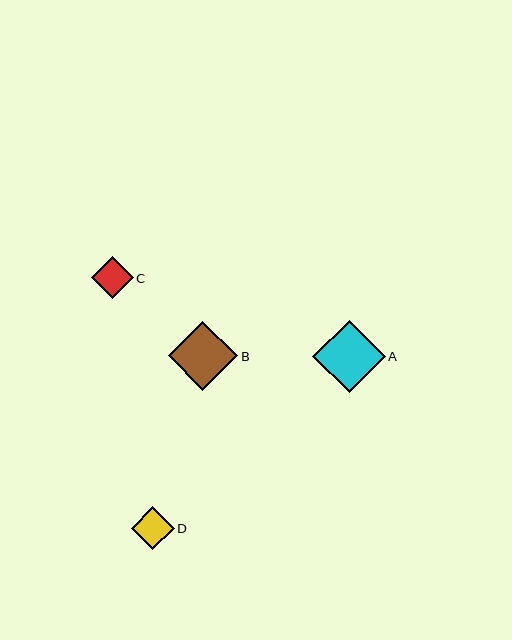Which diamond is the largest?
Diamond A is the largest with a size of approximately 72 pixels.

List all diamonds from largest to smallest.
From largest to smallest: A, B, D, C.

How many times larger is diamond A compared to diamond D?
Diamond A is approximately 1.7 times the size of diamond D.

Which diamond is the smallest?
Diamond C is the smallest with a size of approximately 42 pixels.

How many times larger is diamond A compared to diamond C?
Diamond A is approximately 1.7 times the size of diamond C.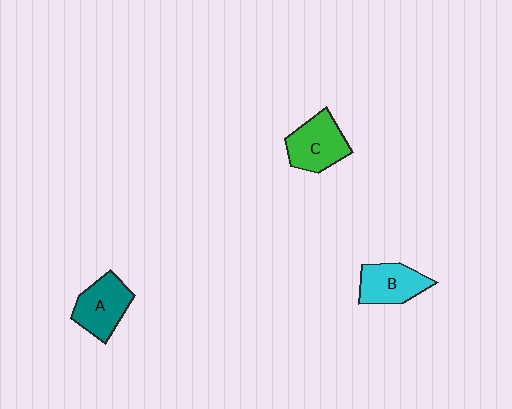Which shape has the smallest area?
Shape B (cyan).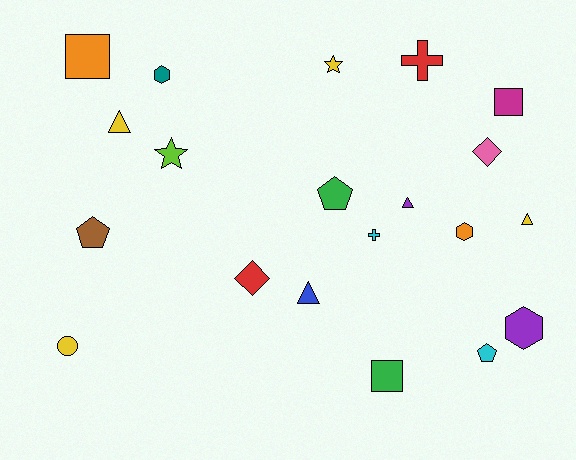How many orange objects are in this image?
There are 2 orange objects.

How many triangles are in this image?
There are 4 triangles.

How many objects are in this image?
There are 20 objects.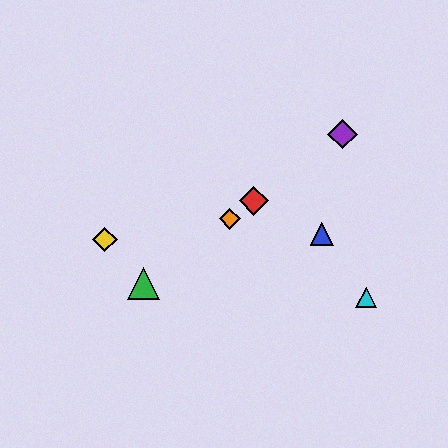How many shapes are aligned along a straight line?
4 shapes (the red diamond, the green triangle, the purple diamond, the orange diamond) are aligned along a straight line.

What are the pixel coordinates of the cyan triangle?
The cyan triangle is at (366, 297).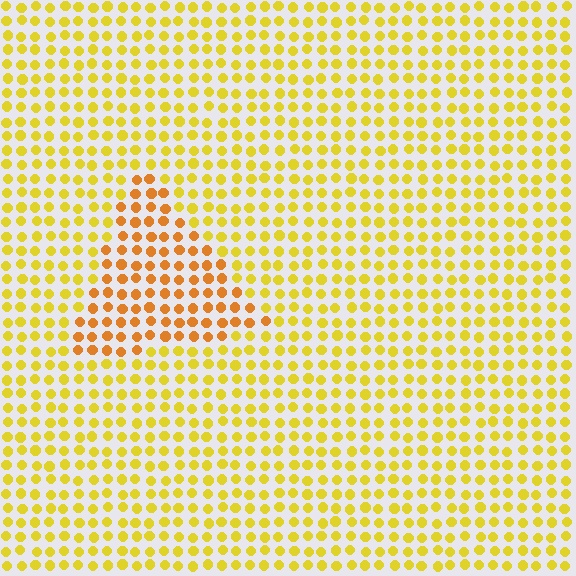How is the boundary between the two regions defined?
The boundary is defined purely by a slight shift in hue (about 27 degrees). Spacing, size, and orientation are identical on both sides.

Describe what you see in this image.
The image is filled with small yellow elements in a uniform arrangement. A triangle-shaped region is visible where the elements are tinted to a slightly different hue, forming a subtle color boundary.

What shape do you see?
I see a triangle.